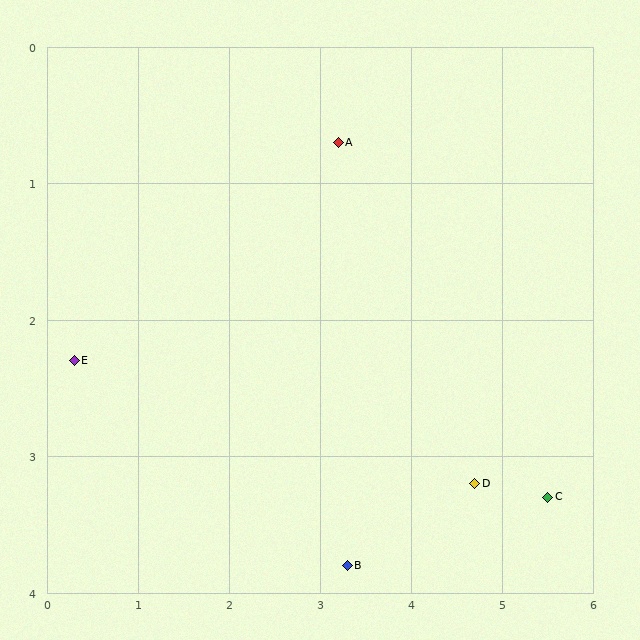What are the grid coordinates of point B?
Point B is at approximately (3.3, 3.8).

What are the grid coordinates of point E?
Point E is at approximately (0.3, 2.3).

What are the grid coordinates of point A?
Point A is at approximately (3.2, 0.7).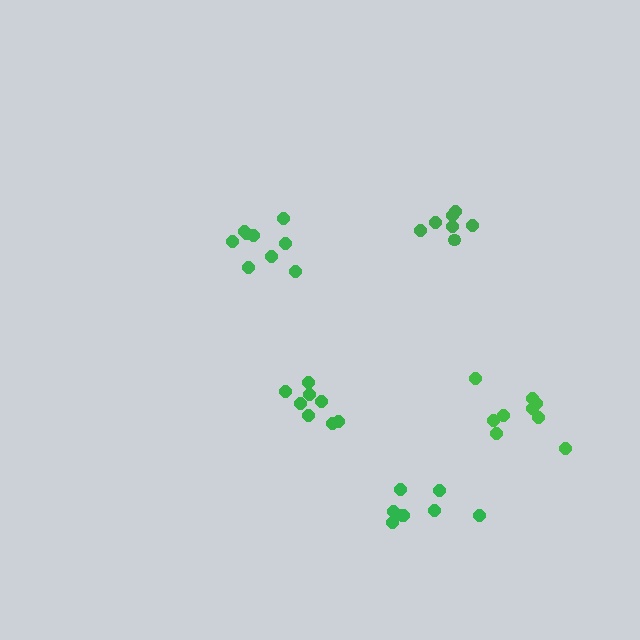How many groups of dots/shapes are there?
There are 5 groups.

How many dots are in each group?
Group 1: 8 dots, Group 2: 7 dots, Group 3: 9 dots, Group 4: 9 dots, Group 5: 8 dots (41 total).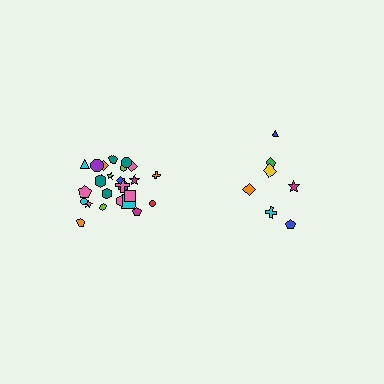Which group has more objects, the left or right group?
The left group.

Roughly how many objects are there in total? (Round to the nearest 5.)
Roughly 30 objects in total.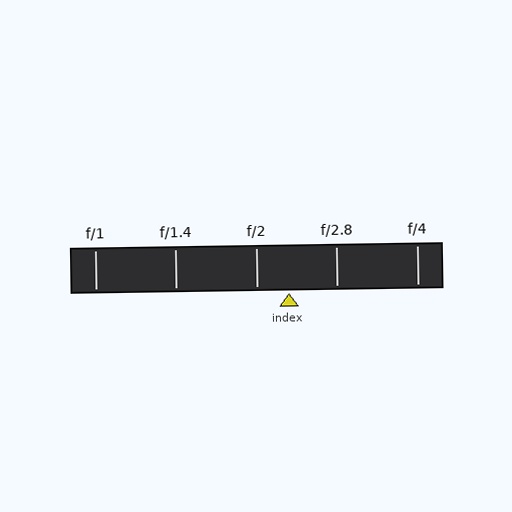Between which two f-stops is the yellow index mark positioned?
The index mark is between f/2 and f/2.8.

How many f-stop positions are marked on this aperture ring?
There are 5 f-stop positions marked.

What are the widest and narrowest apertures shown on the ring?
The widest aperture shown is f/1 and the narrowest is f/4.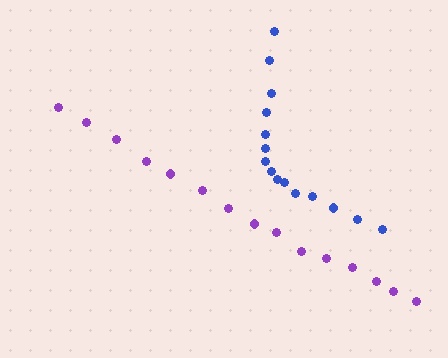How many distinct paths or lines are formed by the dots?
There are 2 distinct paths.